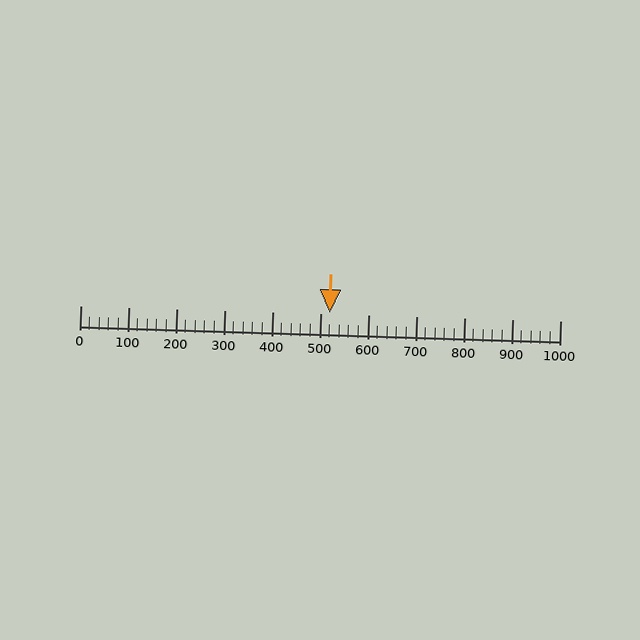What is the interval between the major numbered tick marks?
The major tick marks are spaced 100 units apart.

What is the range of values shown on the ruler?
The ruler shows values from 0 to 1000.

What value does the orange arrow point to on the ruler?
The orange arrow points to approximately 520.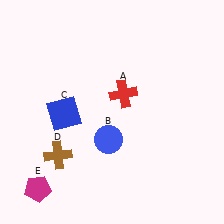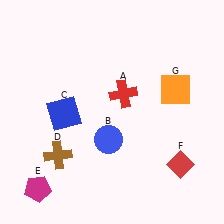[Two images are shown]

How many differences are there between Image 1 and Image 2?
There are 2 differences between the two images.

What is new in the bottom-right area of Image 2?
A red diamond (F) was added in the bottom-right area of Image 2.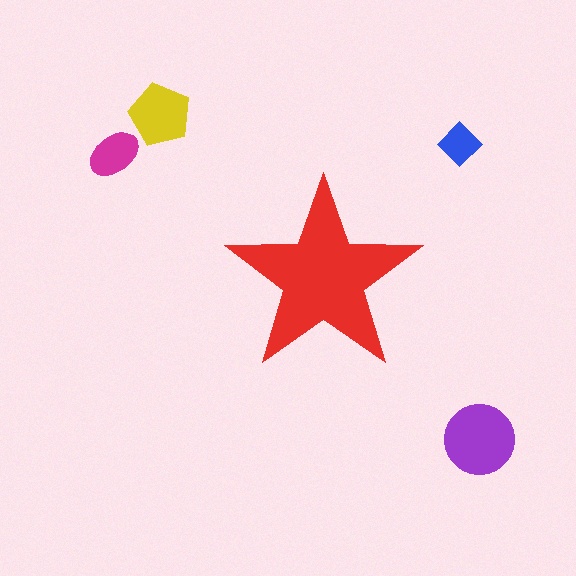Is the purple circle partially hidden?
No, the purple circle is fully visible.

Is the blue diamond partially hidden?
No, the blue diamond is fully visible.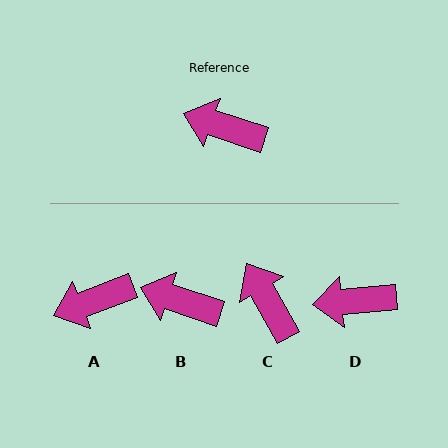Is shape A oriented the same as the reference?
No, it is off by about 39 degrees.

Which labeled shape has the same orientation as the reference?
B.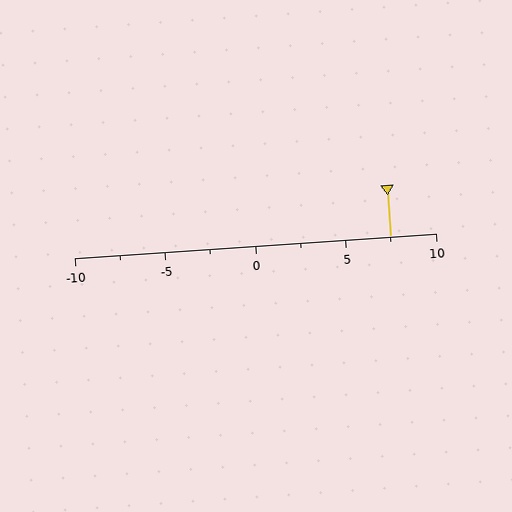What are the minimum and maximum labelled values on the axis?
The axis runs from -10 to 10.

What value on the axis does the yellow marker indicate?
The marker indicates approximately 7.5.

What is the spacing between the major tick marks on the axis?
The major ticks are spaced 5 apart.